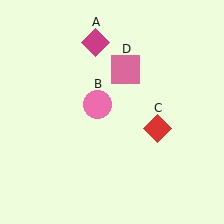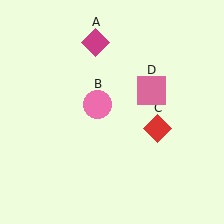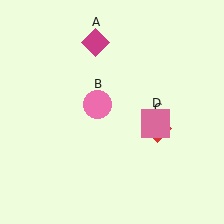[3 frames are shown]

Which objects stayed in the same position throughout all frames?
Magenta diamond (object A) and pink circle (object B) and red diamond (object C) remained stationary.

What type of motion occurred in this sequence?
The pink square (object D) rotated clockwise around the center of the scene.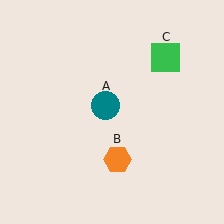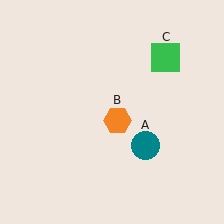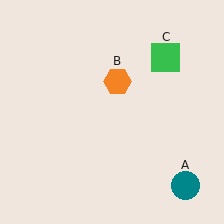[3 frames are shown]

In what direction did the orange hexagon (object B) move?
The orange hexagon (object B) moved up.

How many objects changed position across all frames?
2 objects changed position: teal circle (object A), orange hexagon (object B).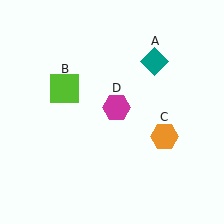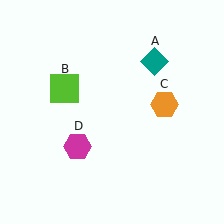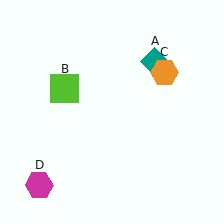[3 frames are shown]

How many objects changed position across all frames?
2 objects changed position: orange hexagon (object C), magenta hexagon (object D).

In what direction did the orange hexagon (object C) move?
The orange hexagon (object C) moved up.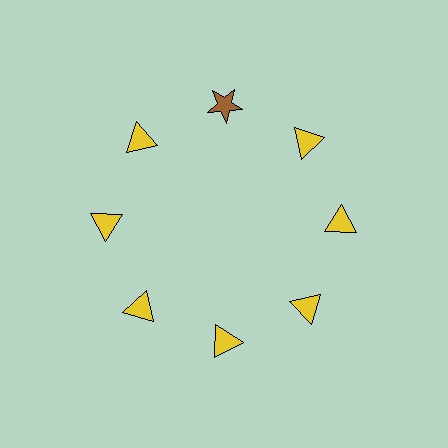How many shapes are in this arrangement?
There are 8 shapes arranged in a ring pattern.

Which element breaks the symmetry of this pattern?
The brown star at roughly the 12 o'clock position breaks the symmetry. All other shapes are yellow triangles.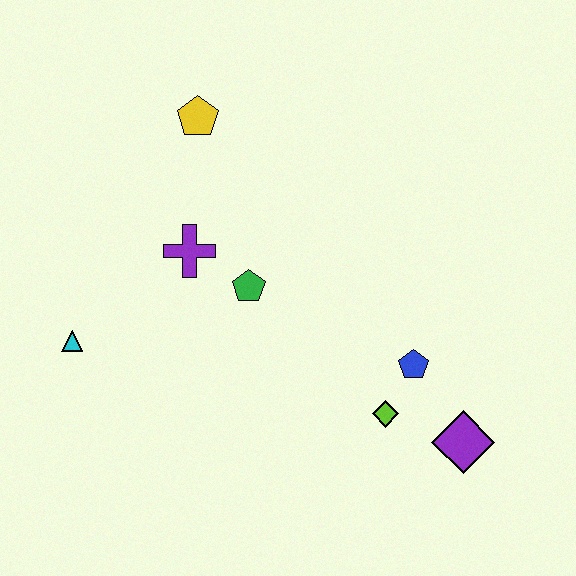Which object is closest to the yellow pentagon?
The purple cross is closest to the yellow pentagon.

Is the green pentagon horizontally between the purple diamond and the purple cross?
Yes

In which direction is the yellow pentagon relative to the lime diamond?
The yellow pentagon is above the lime diamond.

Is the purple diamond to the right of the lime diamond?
Yes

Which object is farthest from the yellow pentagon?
The purple diamond is farthest from the yellow pentagon.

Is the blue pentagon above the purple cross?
No